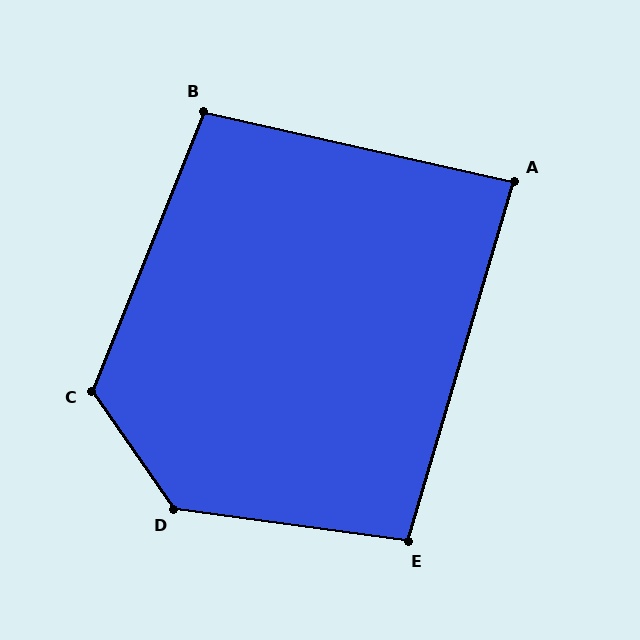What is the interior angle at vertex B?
Approximately 99 degrees (obtuse).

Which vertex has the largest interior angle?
D, at approximately 133 degrees.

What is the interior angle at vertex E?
Approximately 98 degrees (obtuse).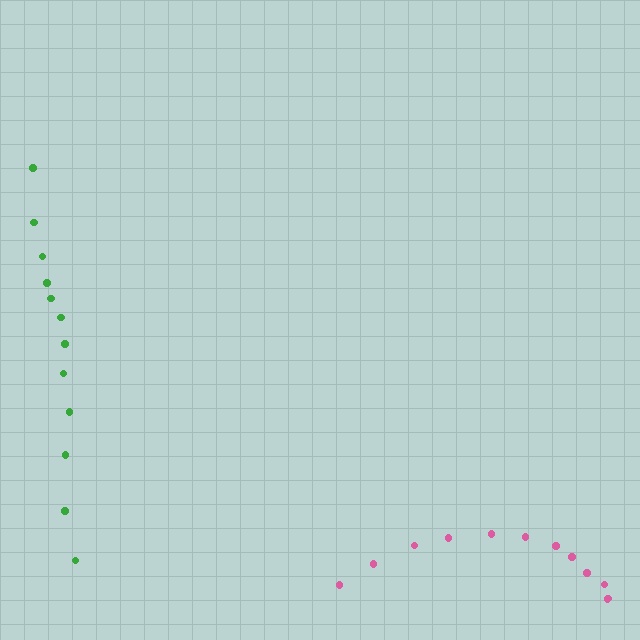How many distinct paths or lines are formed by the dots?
There are 2 distinct paths.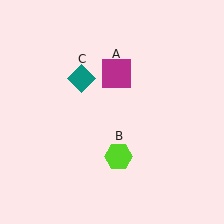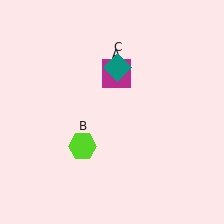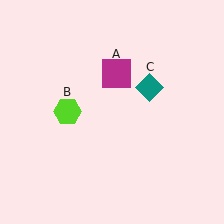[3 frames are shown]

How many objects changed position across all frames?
2 objects changed position: lime hexagon (object B), teal diamond (object C).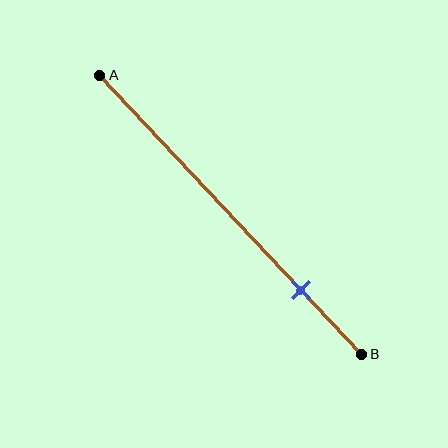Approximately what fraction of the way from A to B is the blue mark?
The blue mark is approximately 75% of the way from A to B.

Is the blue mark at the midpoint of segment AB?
No, the mark is at about 75% from A, not at the 50% midpoint.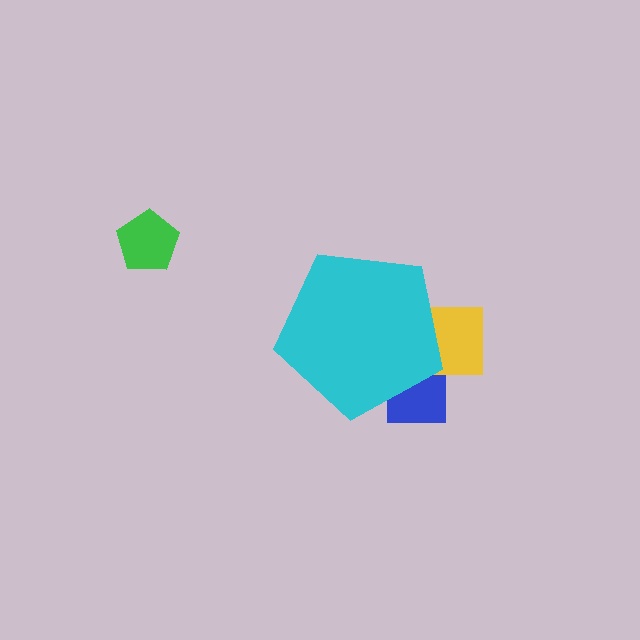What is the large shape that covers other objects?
A cyan pentagon.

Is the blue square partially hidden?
Yes, the blue square is partially hidden behind the cyan pentagon.